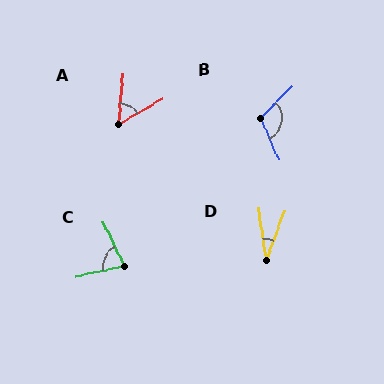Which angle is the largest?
B, at approximately 112 degrees.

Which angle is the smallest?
D, at approximately 29 degrees.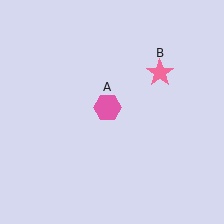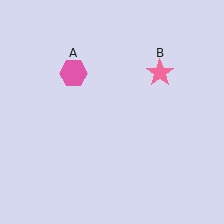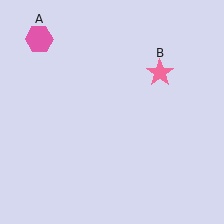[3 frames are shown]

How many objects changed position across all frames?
1 object changed position: pink hexagon (object A).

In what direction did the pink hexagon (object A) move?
The pink hexagon (object A) moved up and to the left.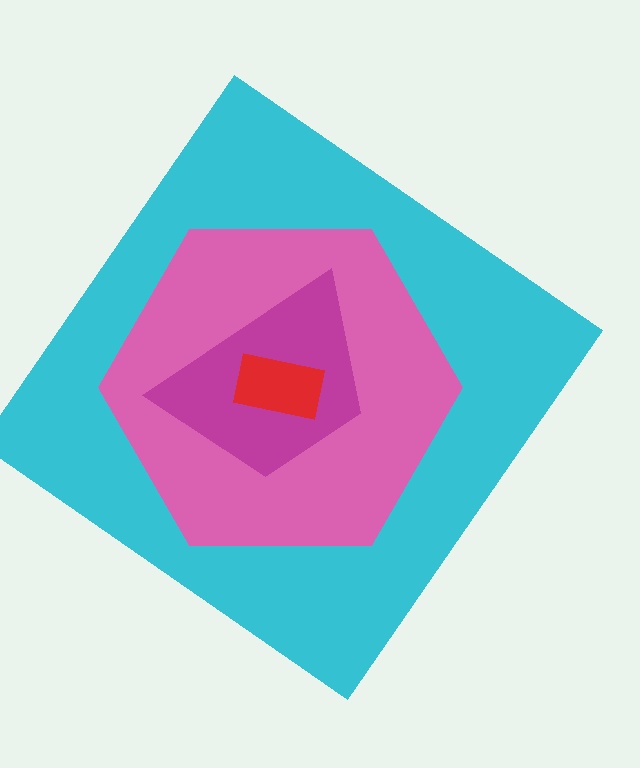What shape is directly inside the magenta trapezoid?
The red rectangle.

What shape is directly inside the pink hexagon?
The magenta trapezoid.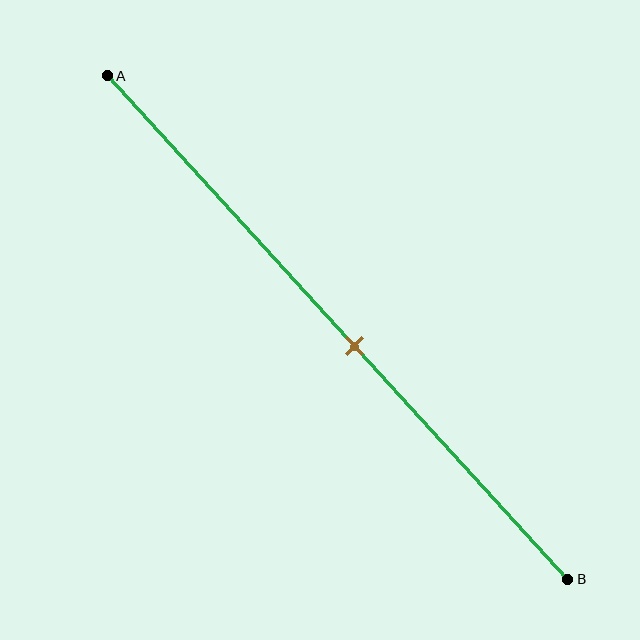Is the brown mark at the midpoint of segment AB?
No, the mark is at about 55% from A, not at the 50% midpoint.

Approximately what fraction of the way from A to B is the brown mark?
The brown mark is approximately 55% of the way from A to B.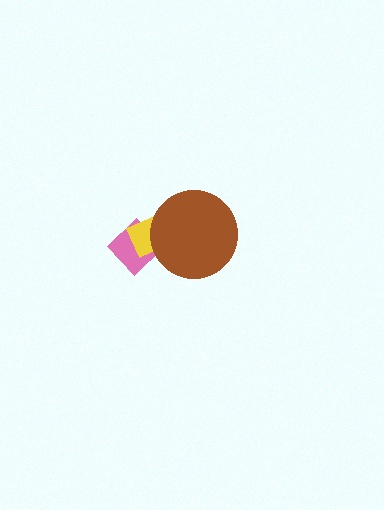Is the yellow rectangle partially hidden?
Yes, it is partially covered by another shape.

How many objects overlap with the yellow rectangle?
2 objects overlap with the yellow rectangle.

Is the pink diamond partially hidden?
Yes, it is partially covered by another shape.